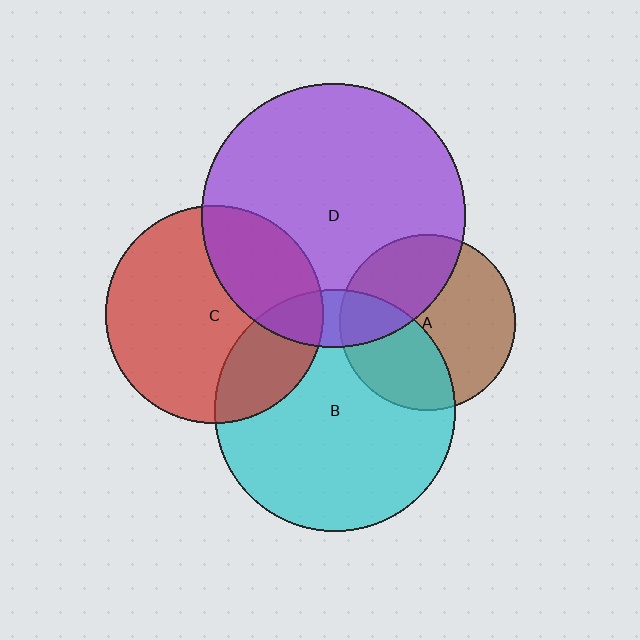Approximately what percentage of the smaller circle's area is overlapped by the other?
Approximately 40%.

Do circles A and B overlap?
Yes.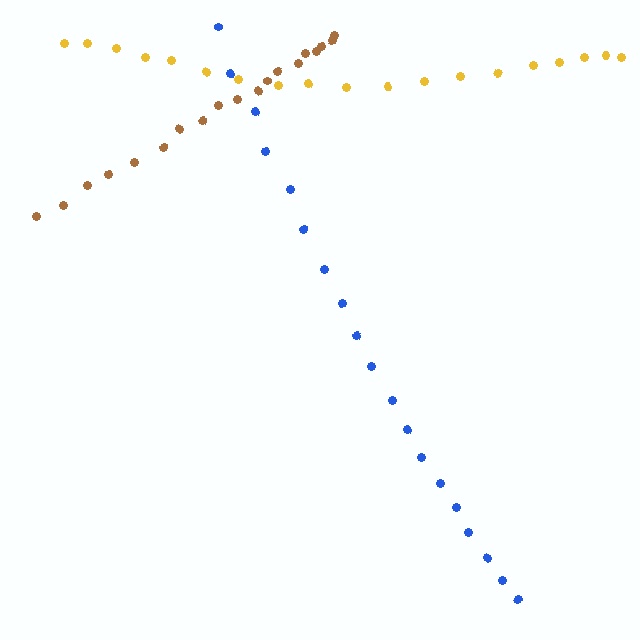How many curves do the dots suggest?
There are 3 distinct paths.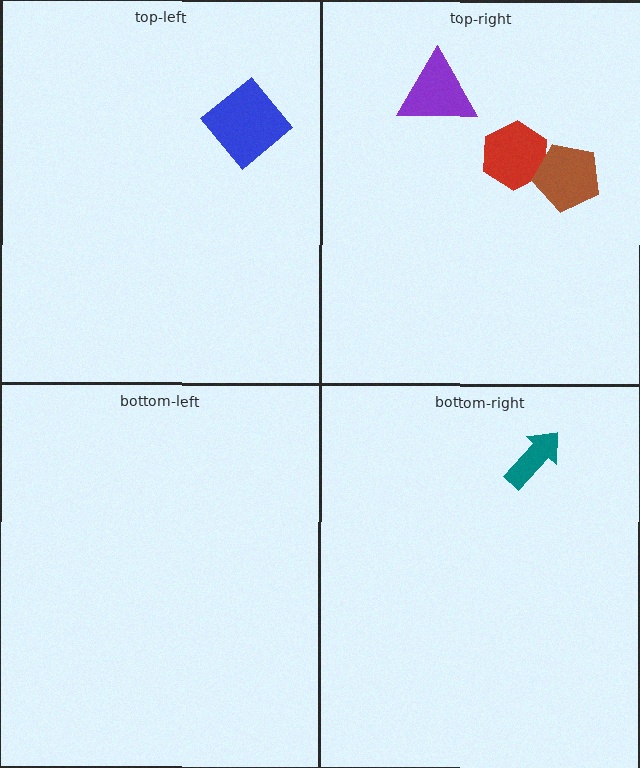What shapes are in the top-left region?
The blue diamond.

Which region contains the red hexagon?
The top-right region.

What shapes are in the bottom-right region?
The teal arrow.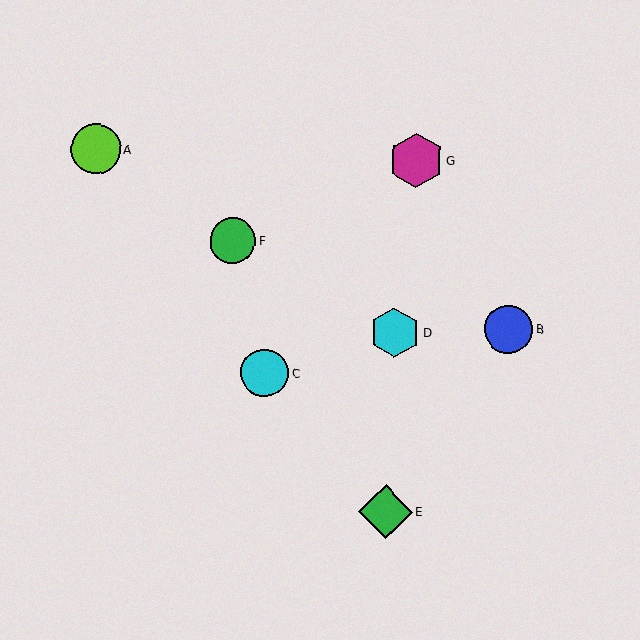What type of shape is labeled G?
Shape G is a magenta hexagon.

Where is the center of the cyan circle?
The center of the cyan circle is at (265, 373).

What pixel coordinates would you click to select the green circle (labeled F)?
Click at (233, 240) to select the green circle F.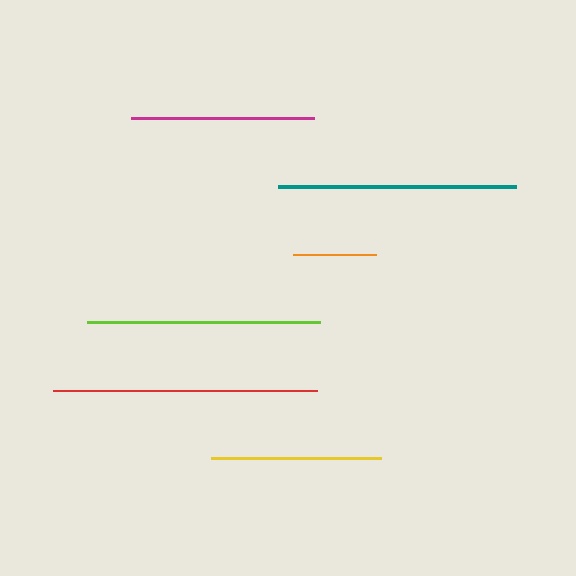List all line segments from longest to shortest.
From longest to shortest: red, teal, lime, magenta, yellow, orange.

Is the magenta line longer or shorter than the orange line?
The magenta line is longer than the orange line.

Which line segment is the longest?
The red line is the longest at approximately 264 pixels.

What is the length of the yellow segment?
The yellow segment is approximately 170 pixels long.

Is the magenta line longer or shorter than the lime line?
The lime line is longer than the magenta line.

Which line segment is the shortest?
The orange line is the shortest at approximately 83 pixels.